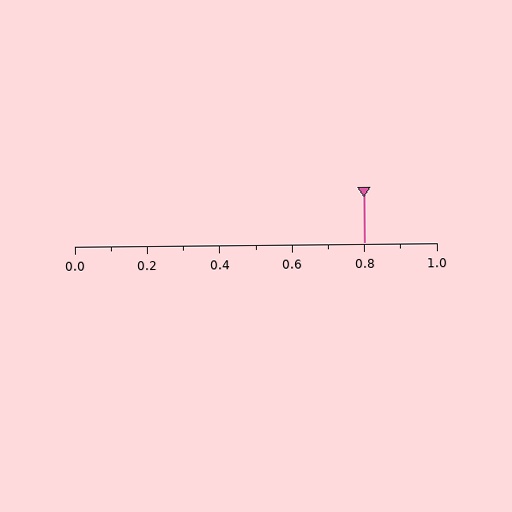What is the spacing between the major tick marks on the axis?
The major ticks are spaced 0.2 apart.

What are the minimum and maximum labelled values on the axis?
The axis runs from 0.0 to 1.0.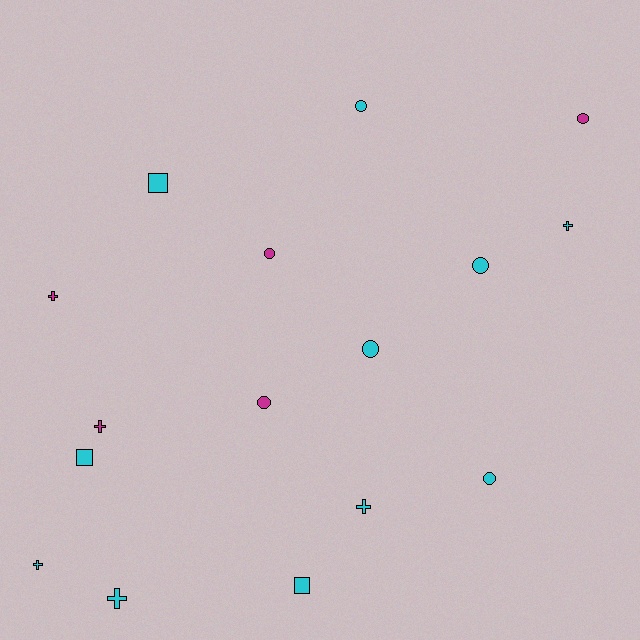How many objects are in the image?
There are 16 objects.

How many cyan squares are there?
There are 3 cyan squares.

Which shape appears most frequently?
Circle, with 7 objects.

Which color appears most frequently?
Cyan, with 11 objects.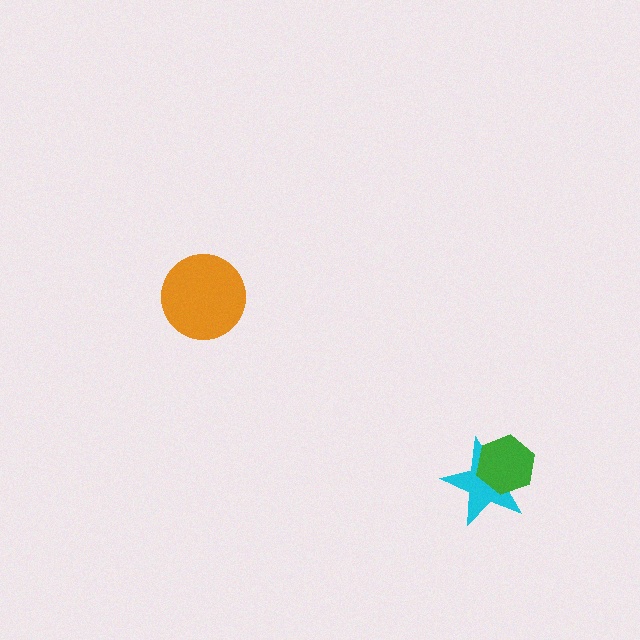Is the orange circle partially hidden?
No, no other shape covers it.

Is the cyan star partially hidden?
Yes, it is partially covered by another shape.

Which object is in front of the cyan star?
The green hexagon is in front of the cyan star.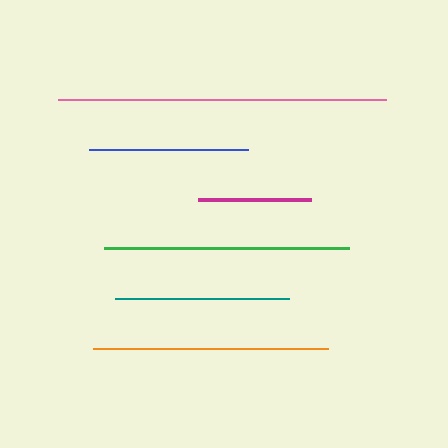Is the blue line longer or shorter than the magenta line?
The blue line is longer than the magenta line.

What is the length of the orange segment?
The orange segment is approximately 236 pixels long.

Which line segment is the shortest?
The magenta line is the shortest at approximately 113 pixels.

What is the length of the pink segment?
The pink segment is approximately 328 pixels long.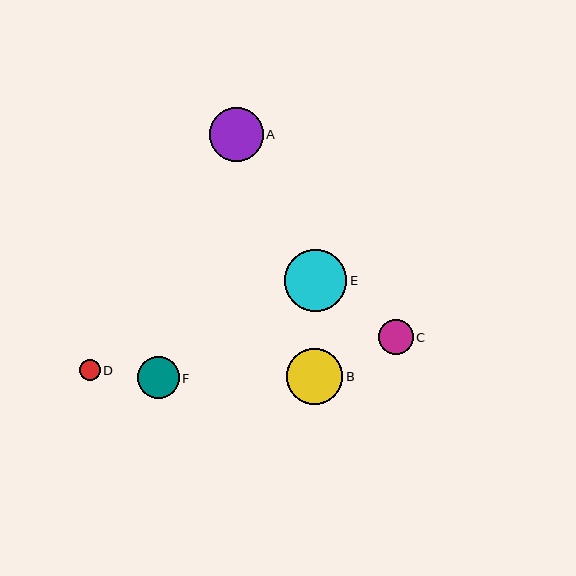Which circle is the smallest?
Circle D is the smallest with a size of approximately 21 pixels.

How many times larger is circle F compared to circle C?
Circle F is approximately 1.2 times the size of circle C.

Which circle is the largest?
Circle E is the largest with a size of approximately 63 pixels.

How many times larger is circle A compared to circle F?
Circle A is approximately 1.3 times the size of circle F.